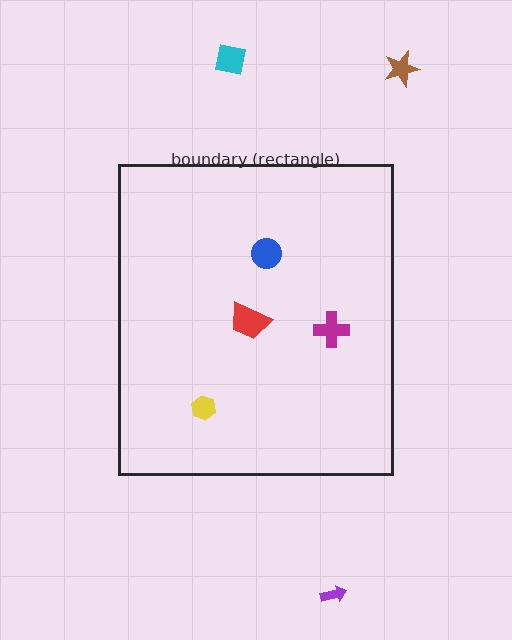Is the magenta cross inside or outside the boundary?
Inside.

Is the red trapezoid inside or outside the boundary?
Inside.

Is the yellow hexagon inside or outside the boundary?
Inside.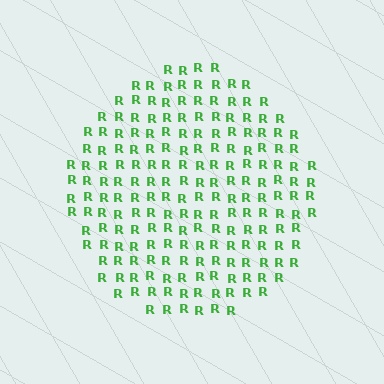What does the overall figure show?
The overall figure shows a circle.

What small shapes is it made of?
It is made of small letter R's.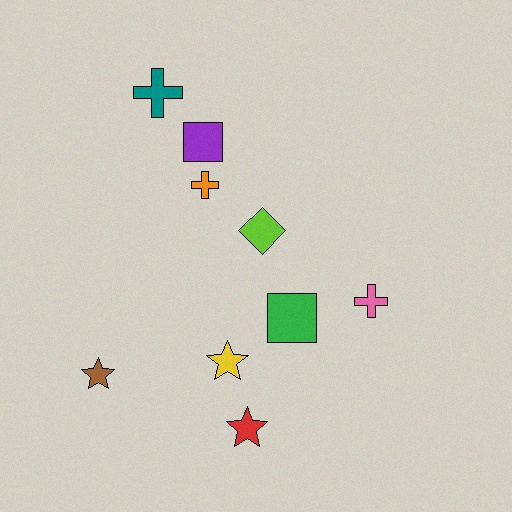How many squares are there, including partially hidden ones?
There are 2 squares.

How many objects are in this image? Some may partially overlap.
There are 9 objects.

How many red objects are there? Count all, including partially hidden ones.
There is 1 red object.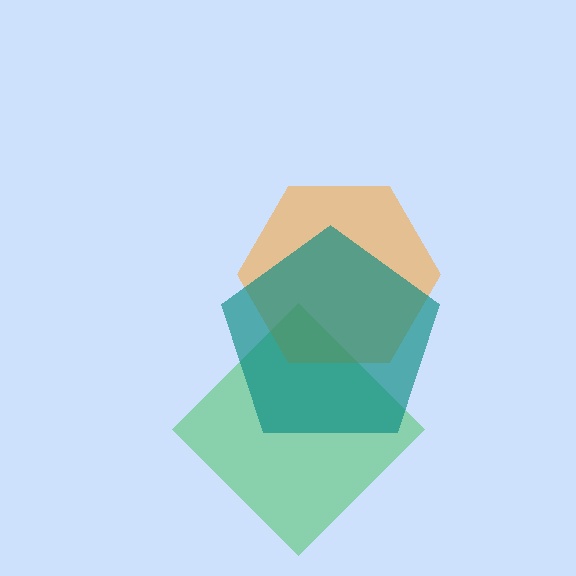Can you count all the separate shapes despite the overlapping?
Yes, there are 3 separate shapes.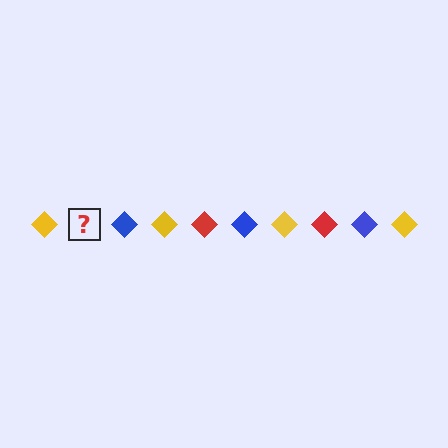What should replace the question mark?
The question mark should be replaced with a red diamond.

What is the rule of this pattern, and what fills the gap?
The rule is that the pattern cycles through yellow, red, blue diamonds. The gap should be filled with a red diamond.